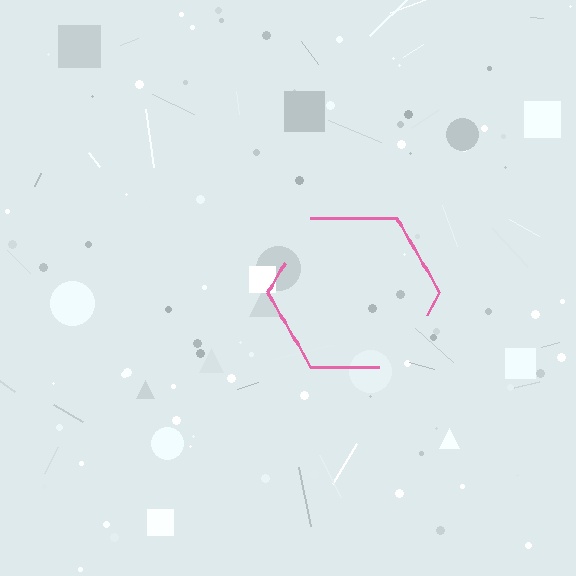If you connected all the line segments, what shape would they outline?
They would outline a hexagon.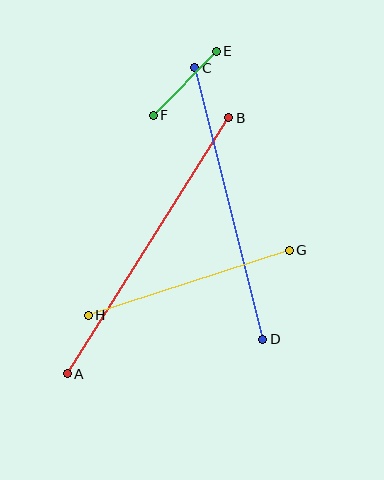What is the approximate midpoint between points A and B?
The midpoint is at approximately (148, 246) pixels.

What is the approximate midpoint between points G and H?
The midpoint is at approximately (189, 283) pixels.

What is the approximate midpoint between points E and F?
The midpoint is at approximately (185, 83) pixels.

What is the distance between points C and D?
The distance is approximately 280 pixels.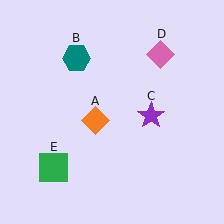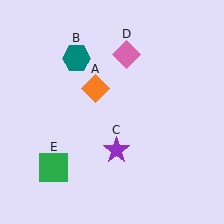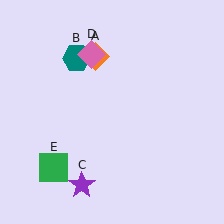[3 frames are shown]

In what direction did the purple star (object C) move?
The purple star (object C) moved down and to the left.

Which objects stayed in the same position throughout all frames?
Teal hexagon (object B) and green square (object E) remained stationary.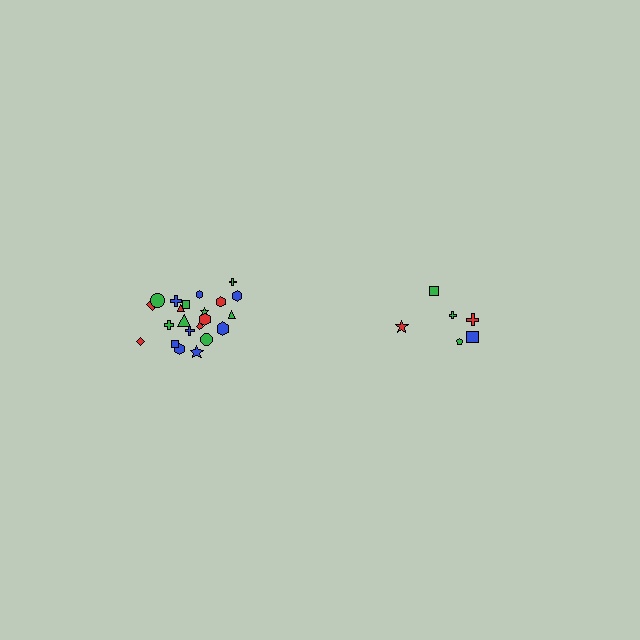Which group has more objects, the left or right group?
The left group.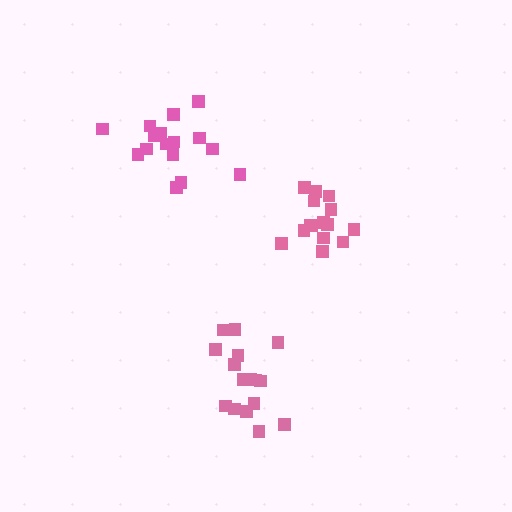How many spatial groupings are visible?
There are 3 spatial groupings.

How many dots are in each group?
Group 1: 17 dots, Group 2: 16 dots, Group 3: 15 dots (48 total).